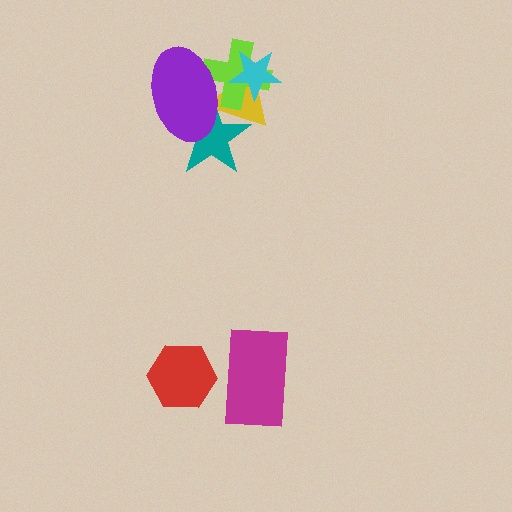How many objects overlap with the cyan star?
2 objects overlap with the cyan star.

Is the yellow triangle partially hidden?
Yes, it is partially covered by another shape.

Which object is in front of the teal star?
The purple ellipse is in front of the teal star.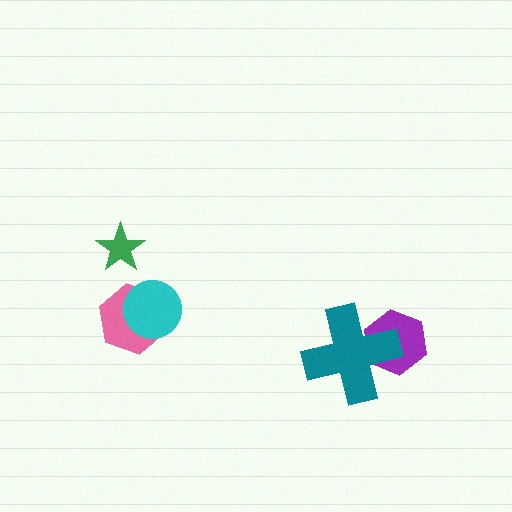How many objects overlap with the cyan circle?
1 object overlaps with the cyan circle.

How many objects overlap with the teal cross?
1 object overlaps with the teal cross.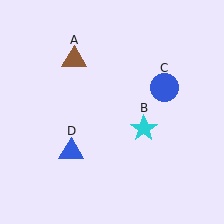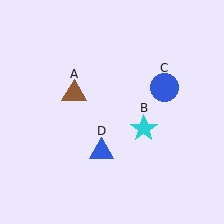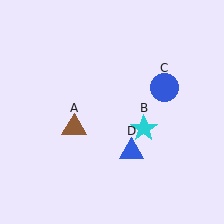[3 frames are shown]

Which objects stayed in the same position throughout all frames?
Cyan star (object B) and blue circle (object C) remained stationary.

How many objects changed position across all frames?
2 objects changed position: brown triangle (object A), blue triangle (object D).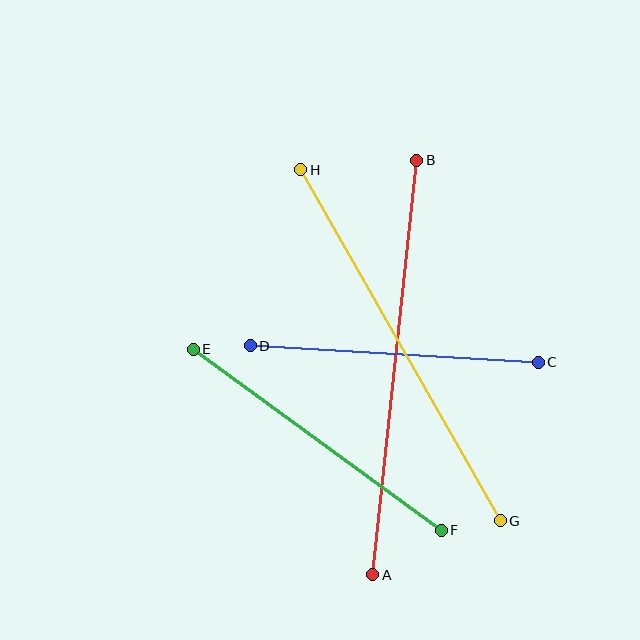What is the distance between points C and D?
The distance is approximately 289 pixels.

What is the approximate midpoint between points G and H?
The midpoint is at approximately (400, 345) pixels.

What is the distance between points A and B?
The distance is approximately 417 pixels.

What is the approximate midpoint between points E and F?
The midpoint is at approximately (317, 440) pixels.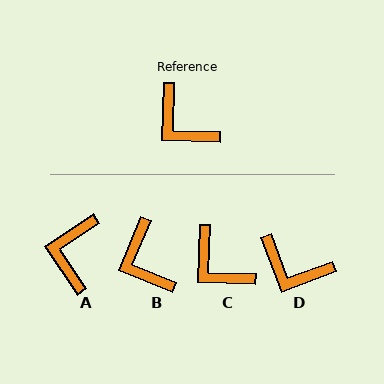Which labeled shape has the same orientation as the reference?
C.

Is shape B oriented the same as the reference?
No, it is off by about 21 degrees.